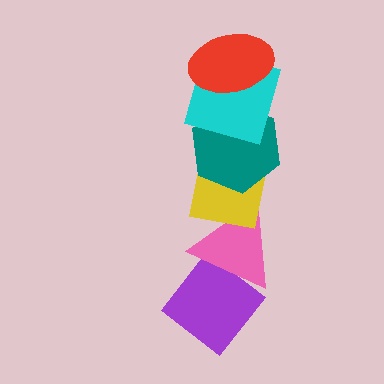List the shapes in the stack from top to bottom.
From top to bottom: the red ellipse, the cyan square, the teal hexagon, the yellow square, the pink triangle, the purple diamond.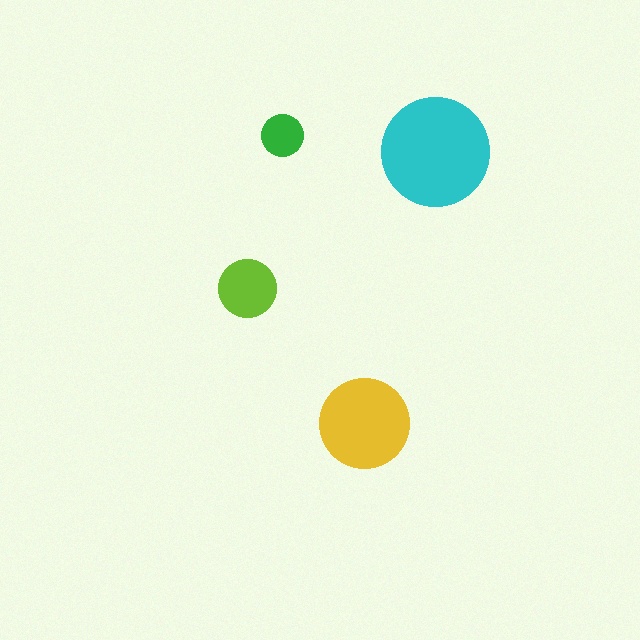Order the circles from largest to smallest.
the cyan one, the yellow one, the lime one, the green one.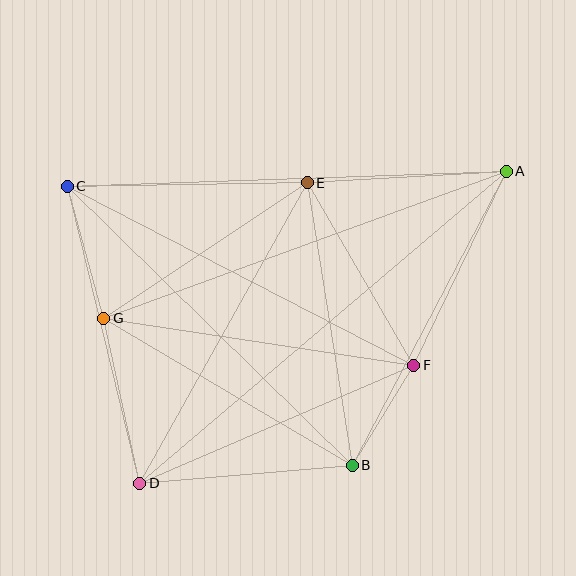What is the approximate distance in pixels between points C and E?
The distance between C and E is approximately 240 pixels.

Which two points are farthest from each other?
Points A and D are farthest from each other.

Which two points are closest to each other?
Points B and F are closest to each other.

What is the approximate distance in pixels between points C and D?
The distance between C and D is approximately 306 pixels.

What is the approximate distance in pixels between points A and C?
The distance between A and C is approximately 440 pixels.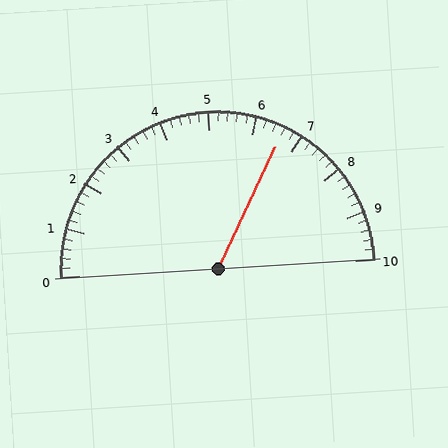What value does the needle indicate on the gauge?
The needle indicates approximately 6.6.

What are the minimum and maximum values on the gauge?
The gauge ranges from 0 to 10.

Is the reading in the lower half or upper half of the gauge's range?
The reading is in the upper half of the range (0 to 10).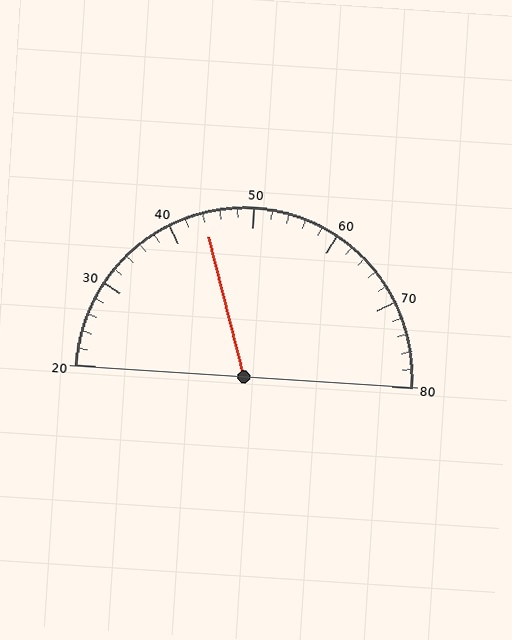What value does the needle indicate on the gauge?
The needle indicates approximately 44.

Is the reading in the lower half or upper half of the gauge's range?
The reading is in the lower half of the range (20 to 80).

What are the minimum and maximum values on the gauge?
The gauge ranges from 20 to 80.